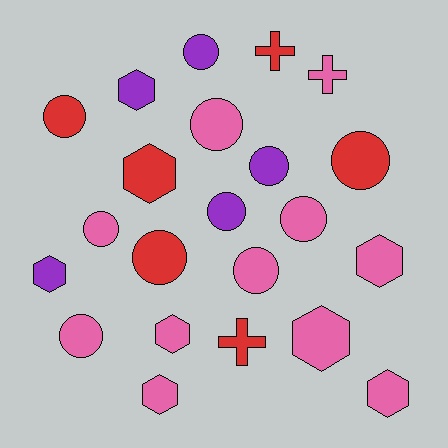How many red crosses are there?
There are 2 red crosses.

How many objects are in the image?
There are 22 objects.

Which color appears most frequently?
Pink, with 11 objects.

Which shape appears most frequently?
Circle, with 11 objects.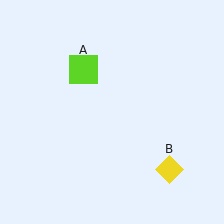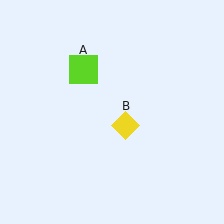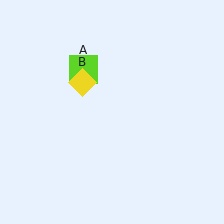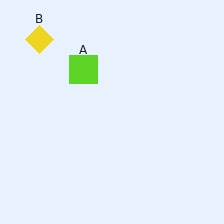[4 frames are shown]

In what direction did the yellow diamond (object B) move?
The yellow diamond (object B) moved up and to the left.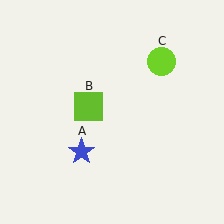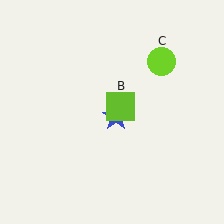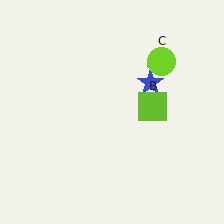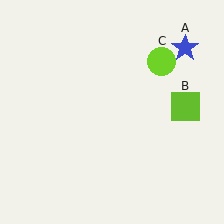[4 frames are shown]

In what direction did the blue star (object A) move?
The blue star (object A) moved up and to the right.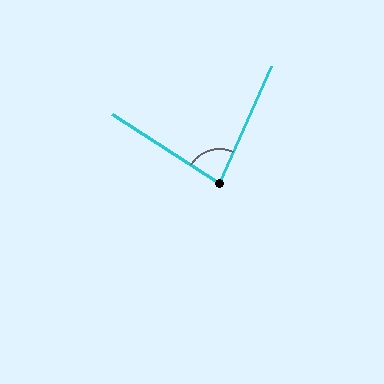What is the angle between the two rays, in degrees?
Approximately 81 degrees.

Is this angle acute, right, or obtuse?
It is acute.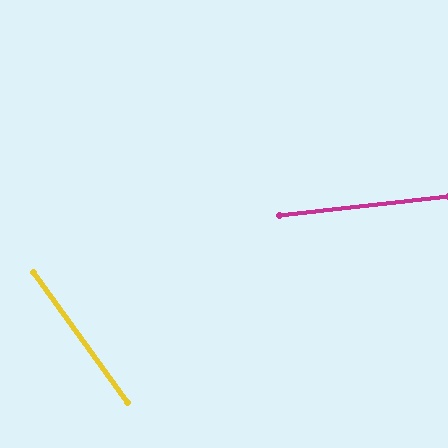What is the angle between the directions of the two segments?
Approximately 60 degrees.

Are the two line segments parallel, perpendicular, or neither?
Neither parallel nor perpendicular — they differ by about 60°.